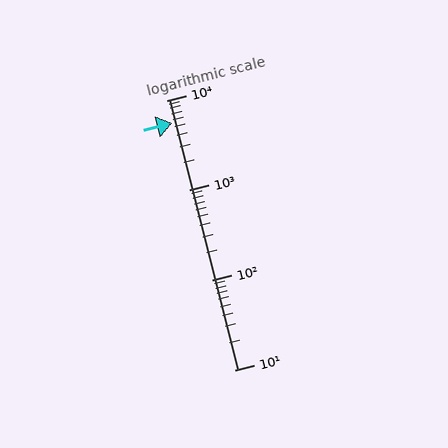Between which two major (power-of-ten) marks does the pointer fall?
The pointer is between 1000 and 10000.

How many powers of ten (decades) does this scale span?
The scale spans 3 decades, from 10 to 10000.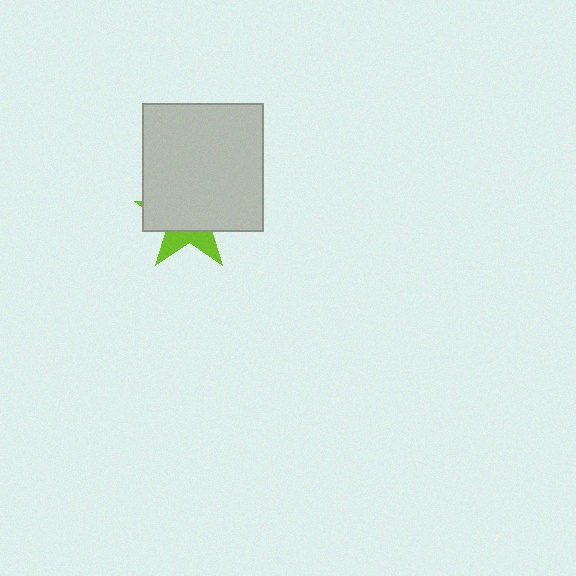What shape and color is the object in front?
The object in front is a light gray rectangle.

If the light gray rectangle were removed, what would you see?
You would see the complete lime star.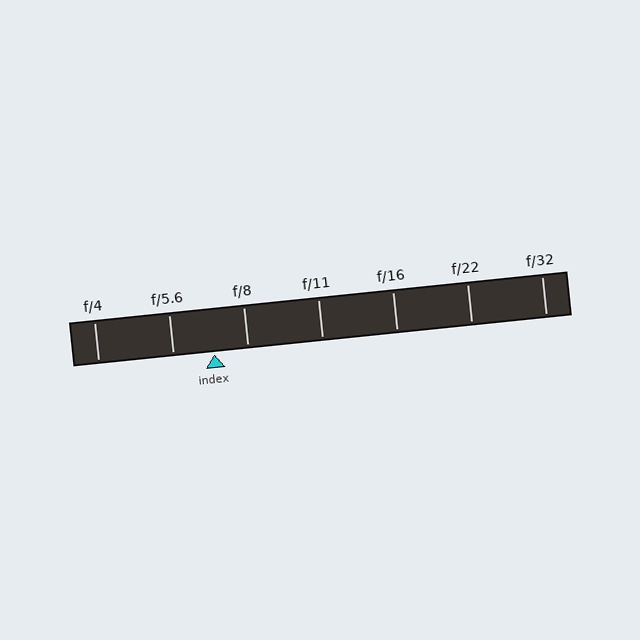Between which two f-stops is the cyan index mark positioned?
The index mark is between f/5.6 and f/8.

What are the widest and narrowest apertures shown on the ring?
The widest aperture shown is f/4 and the narrowest is f/32.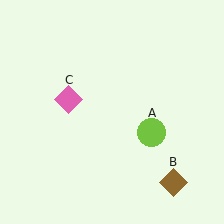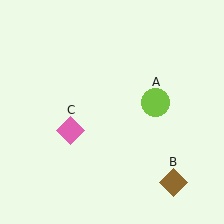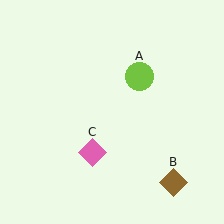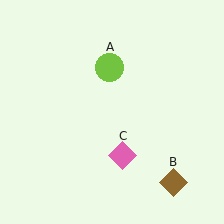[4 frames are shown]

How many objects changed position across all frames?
2 objects changed position: lime circle (object A), pink diamond (object C).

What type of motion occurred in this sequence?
The lime circle (object A), pink diamond (object C) rotated counterclockwise around the center of the scene.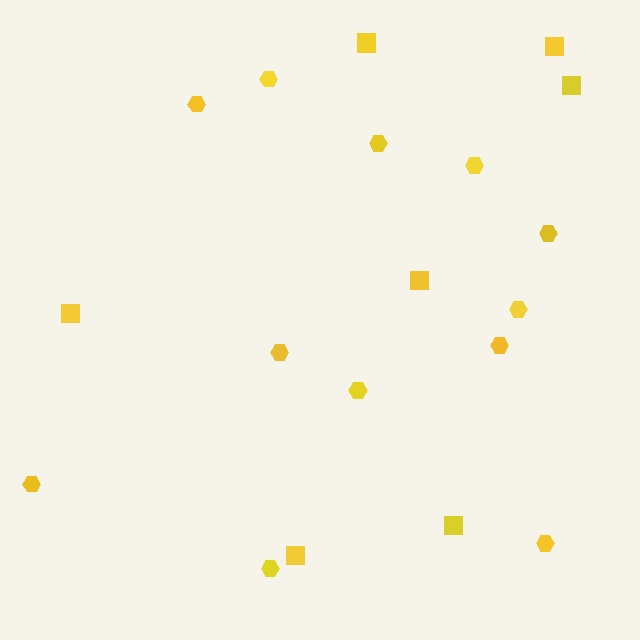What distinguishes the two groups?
There are 2 groups: one group of squares (7) and one group of hexagons (12).